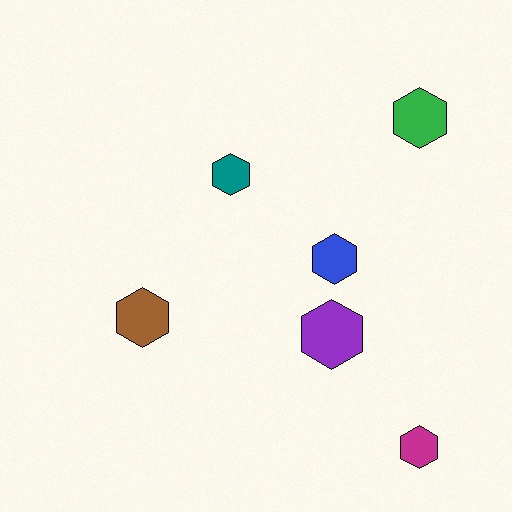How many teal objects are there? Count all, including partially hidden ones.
There is 1 teal object.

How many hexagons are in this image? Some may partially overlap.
There are 6 hexagons.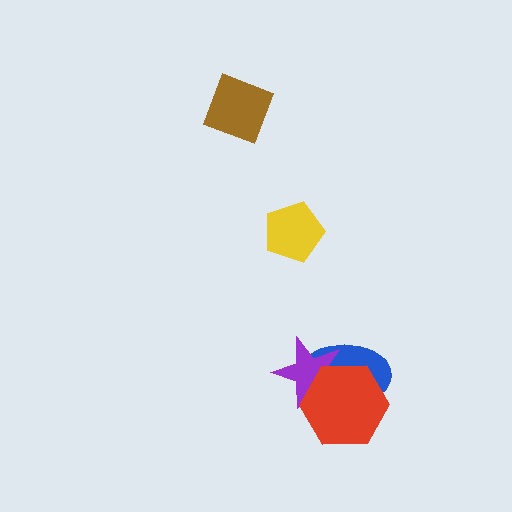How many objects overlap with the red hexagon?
2 objects overlap with the red hexagon.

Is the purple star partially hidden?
Yes, it is partially covered by another shape.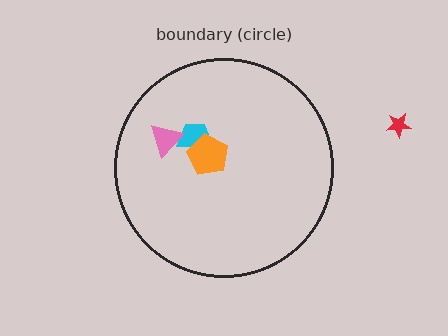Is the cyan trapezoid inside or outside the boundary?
Inside.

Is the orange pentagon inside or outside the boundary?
Inside.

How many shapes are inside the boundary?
3 inside, 1 outside.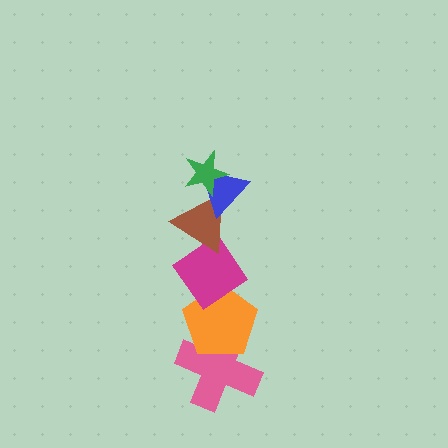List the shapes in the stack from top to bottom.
From top to bottom: the green star, the blue triangle, the brown triangle, the magenta diamond, the orange pentagon, the pink cross.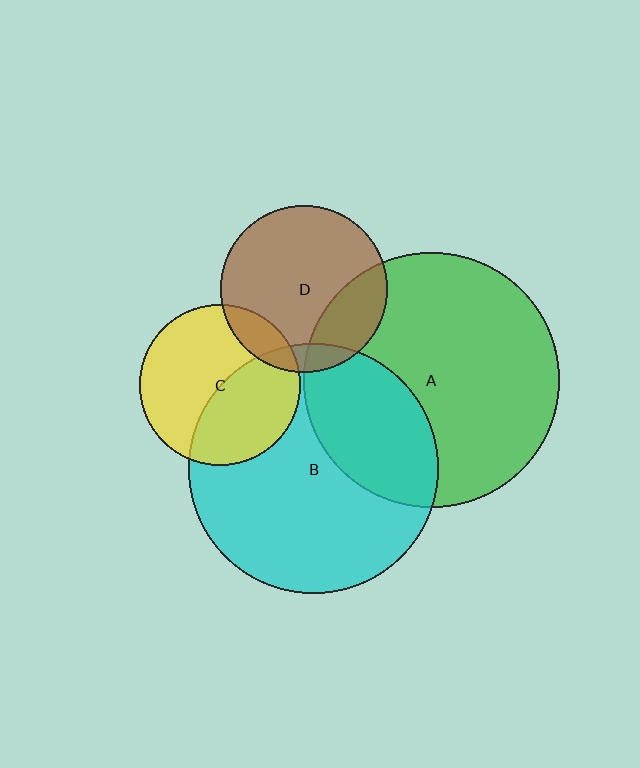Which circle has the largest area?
Circle A (green).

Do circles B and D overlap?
Yes.